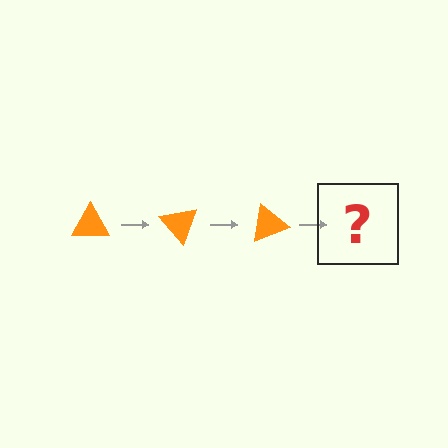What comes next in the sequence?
The next element should be an orange triangle rotated 150 degrees.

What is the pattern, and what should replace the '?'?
The pattern is that the triangle rotates 50 degrees each step. The '?' should be an orange triangle rotated 150 degrees.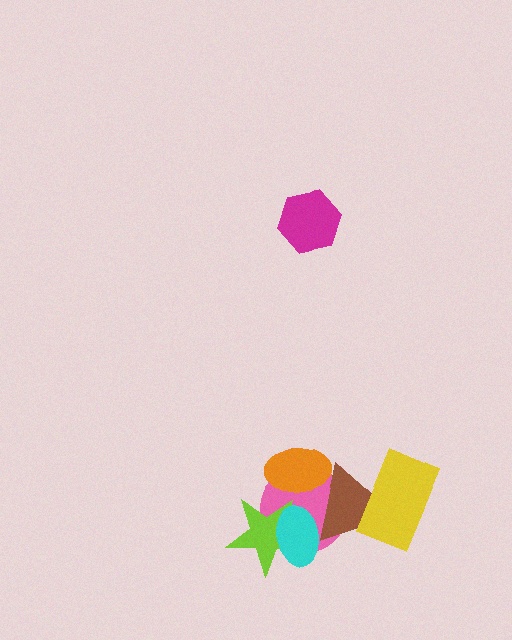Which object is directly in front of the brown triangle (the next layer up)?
The yellow rectangle is directly in front of the brown triangle.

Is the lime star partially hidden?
Yes, it is partially covered by another shape.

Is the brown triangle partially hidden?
Yes, it is partially covered by another shape.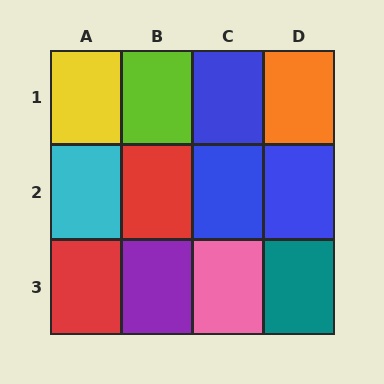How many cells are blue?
3 cells are blue.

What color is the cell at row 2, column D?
Blue.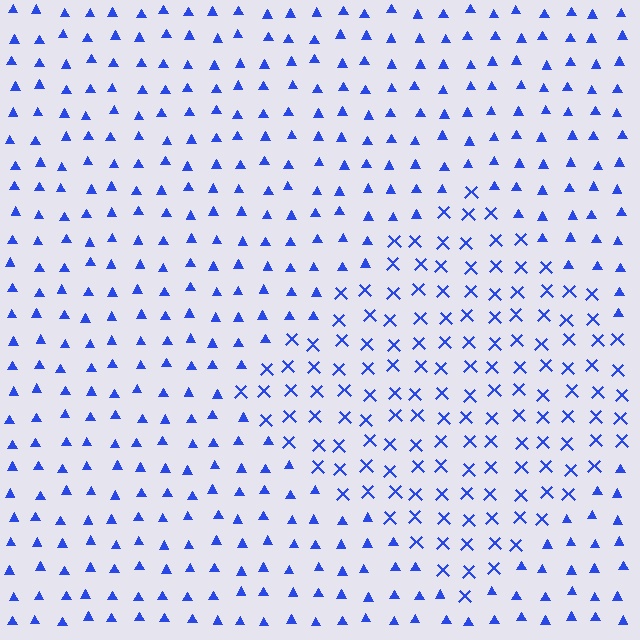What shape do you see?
I see a diamond.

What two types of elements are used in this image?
The image uses X marks inside the diamond region and triangles outside it.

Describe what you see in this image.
The image is filled with small blue elements arranged in a uniform grid. A diamond-shaped region contains X marks, while the surrounding area contains triangles. The boundary is defined purely by the change in element shape.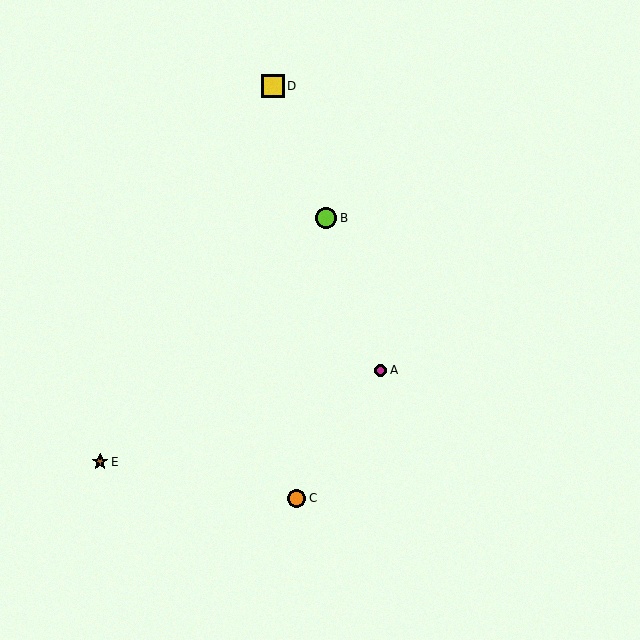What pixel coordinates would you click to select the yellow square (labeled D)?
Click at (273, 86) to select the yellow square D.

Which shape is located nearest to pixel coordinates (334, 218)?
The lime circle (labeled B) at (326, 218) is nearest to that location.